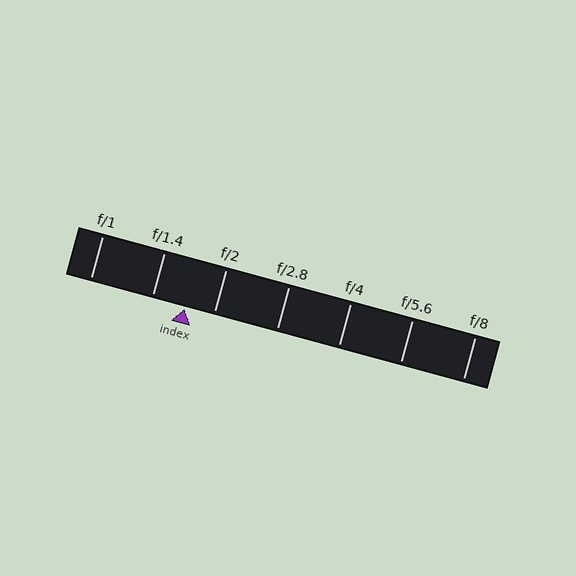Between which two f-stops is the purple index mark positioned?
The index mark is between f/1.4 and f/2.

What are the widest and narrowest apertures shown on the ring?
The widest aperture shown is f/1 and the narrowest is f/8.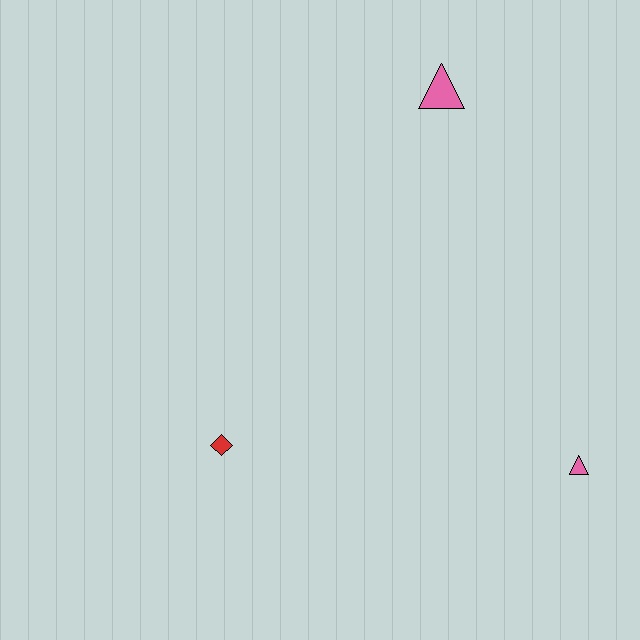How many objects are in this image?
There are 3 objects.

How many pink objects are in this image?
There are 2 pink objects.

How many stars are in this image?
There are no stars.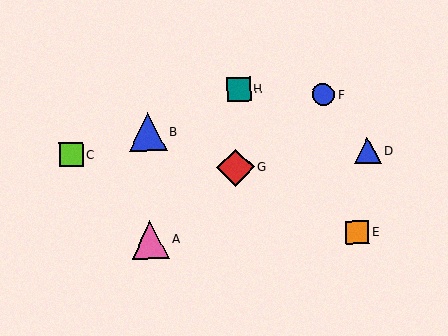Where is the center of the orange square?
The center of the orange square is at (357, 233).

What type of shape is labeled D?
Shape D is a blue triangle.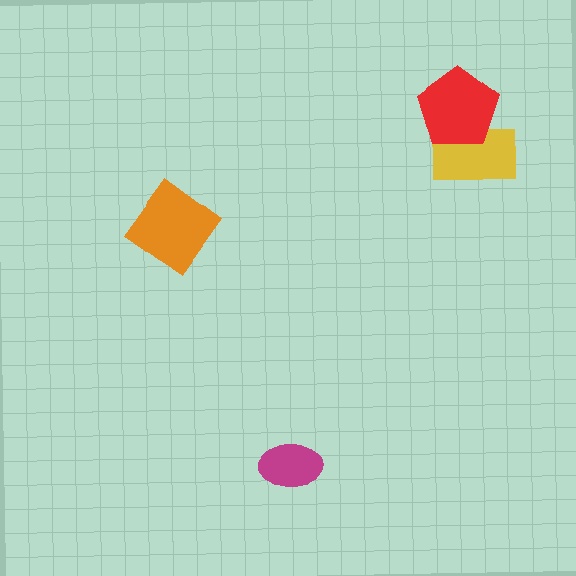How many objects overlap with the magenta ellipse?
0 objects overlap with the magenta ellipse.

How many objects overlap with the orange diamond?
0 objects overlap with the orange diamond.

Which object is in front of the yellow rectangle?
The red pentagon is in front of the yellow rectangle.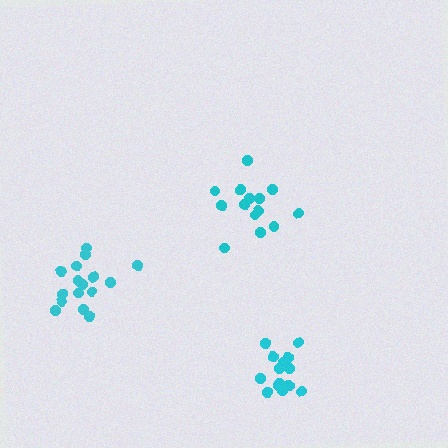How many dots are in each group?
Group 1: 16 dots, Group 2: 14 dots, Group 3: 14 dots (44 total).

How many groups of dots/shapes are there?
There are 3 groups.